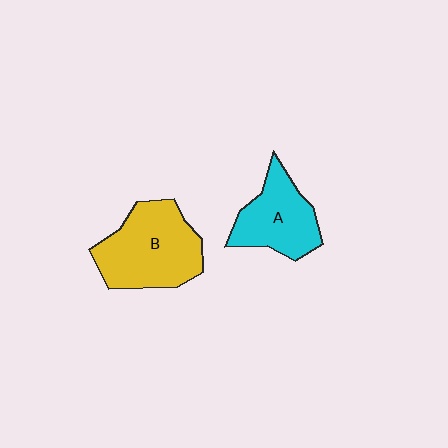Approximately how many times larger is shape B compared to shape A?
Approximately 1.4 times.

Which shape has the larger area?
Shape B (yellow).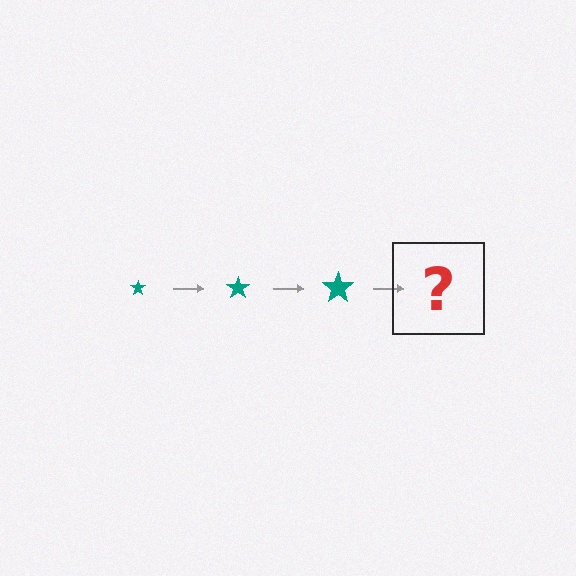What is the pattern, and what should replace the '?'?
The pattern is that the star gets progressively larger each step. The '?' should be a teal star, larger than the previous one.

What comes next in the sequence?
The next element should be a teal star, larger than the previous one.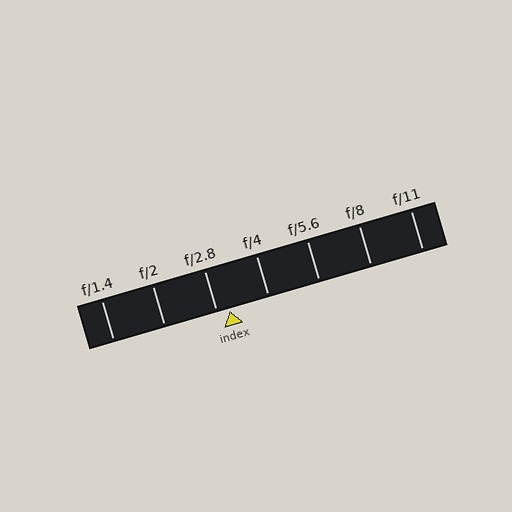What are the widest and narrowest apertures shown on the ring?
The widest aperture shown is f/1.4 and the narrowest is f/11.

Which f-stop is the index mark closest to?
The index mark is closest to f/2.8.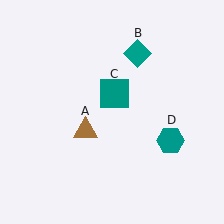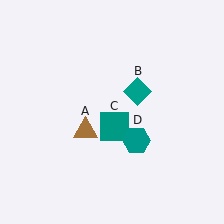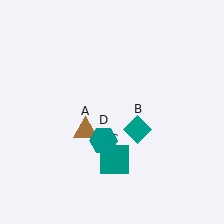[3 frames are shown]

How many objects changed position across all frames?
3 objects changed position: teal diamond (object B), teal square (object C), teal hexagon (object D).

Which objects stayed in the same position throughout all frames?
Brown triangle (object A) remained stationary.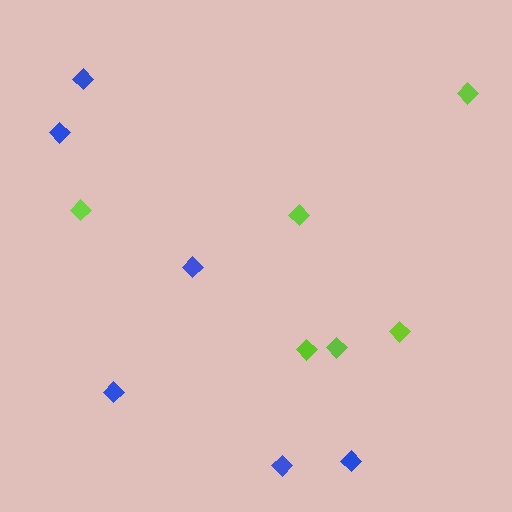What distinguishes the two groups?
There are 2 groups: one group of blue diamonds (6) and one group of lime diamonds (6).